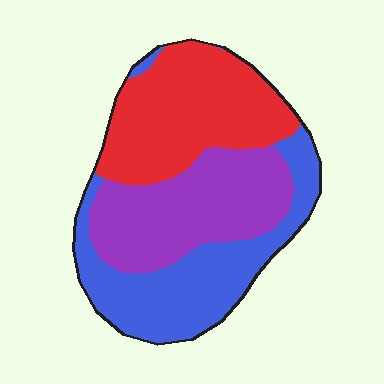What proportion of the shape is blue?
Blue takes up about one third (1/3) of the shape.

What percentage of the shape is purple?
Purple takes up about one third (1/3) of the shape.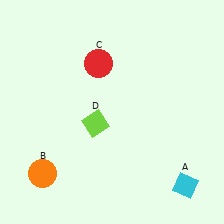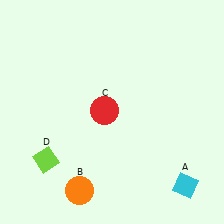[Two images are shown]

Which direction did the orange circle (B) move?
The orange circle (B) moved right.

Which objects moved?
The objects that moved are: the orange circle (B), the red circle (C), the lime diamond (D).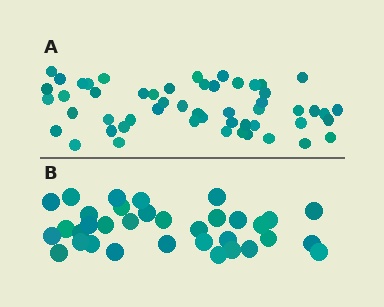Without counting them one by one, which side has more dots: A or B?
Region A (the top region) has more dots.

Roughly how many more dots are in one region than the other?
Region A has approximately 20 more dots than region B.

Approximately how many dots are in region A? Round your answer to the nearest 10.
About 50 dots. (The exact count is 53, which rounds to 50.)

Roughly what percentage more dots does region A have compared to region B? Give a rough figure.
About 55% more.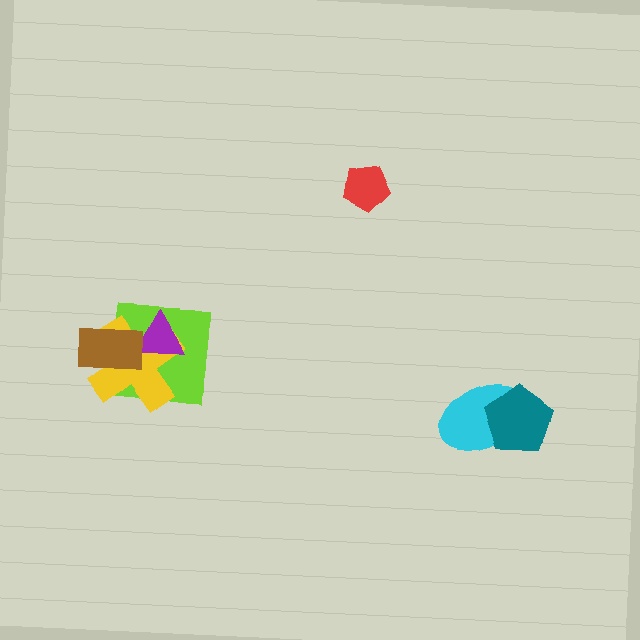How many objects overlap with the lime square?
3 objects overlap with the lime square.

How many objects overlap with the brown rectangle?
3 objects overlap with the brown rectangle.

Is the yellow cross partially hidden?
Yes, it is partially covered by another shape.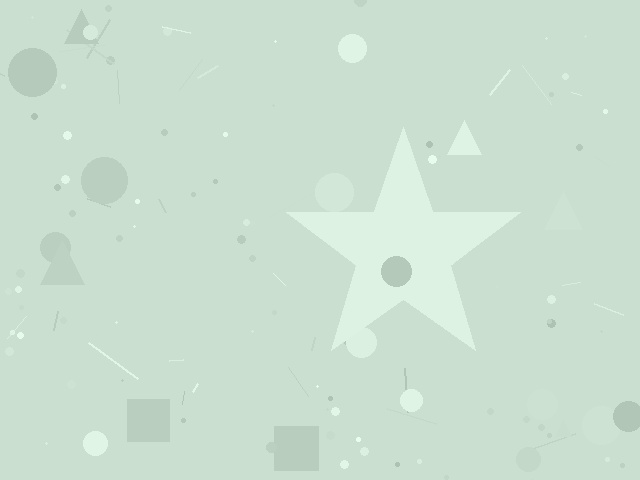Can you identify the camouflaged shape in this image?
The camouflaged shape is a star.